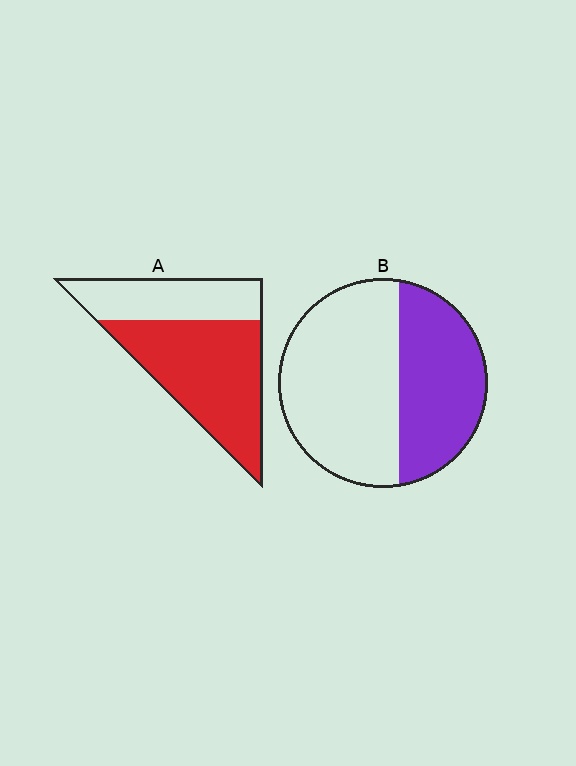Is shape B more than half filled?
No.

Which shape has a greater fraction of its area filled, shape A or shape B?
Shape A.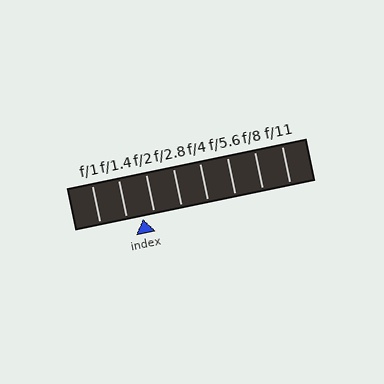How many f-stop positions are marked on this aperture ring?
There are 8 f-stop positions marked.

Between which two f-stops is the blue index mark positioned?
The index mark is between f/1.4 and f/2.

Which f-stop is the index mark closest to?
The index mark is closest to f/2.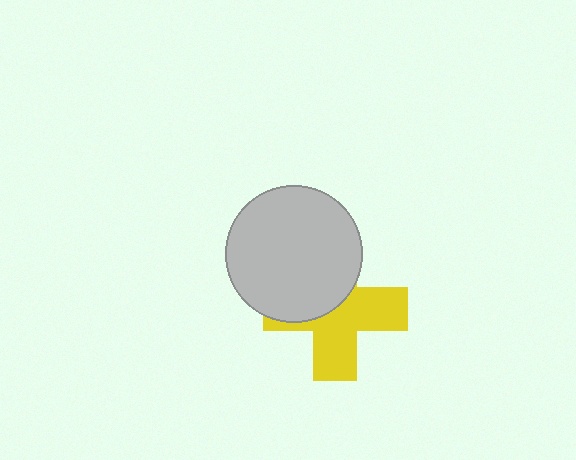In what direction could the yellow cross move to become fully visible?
The yellow cross could move toward the lower-right. That would shift it out from behind the light gray circle entirely.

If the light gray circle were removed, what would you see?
You would see the complete yellow cross.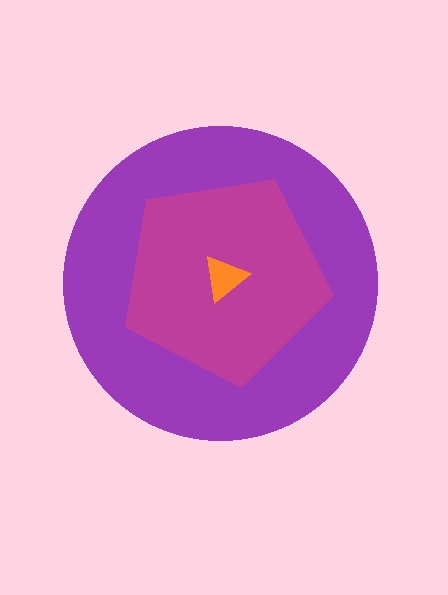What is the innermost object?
The orange triangle.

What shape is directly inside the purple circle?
The magenta pentagon.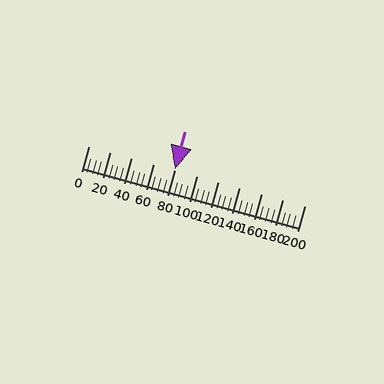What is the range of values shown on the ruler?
The ruler shows values from 0 to 200.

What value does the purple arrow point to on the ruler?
The purple arrow points to approximately 80.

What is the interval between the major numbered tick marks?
The major tick marks are spaced 20 units apart.